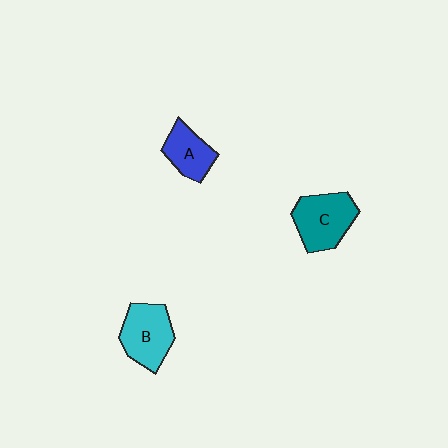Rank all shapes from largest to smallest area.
From largest to smallest: C (teal), B (cyan), A (blue).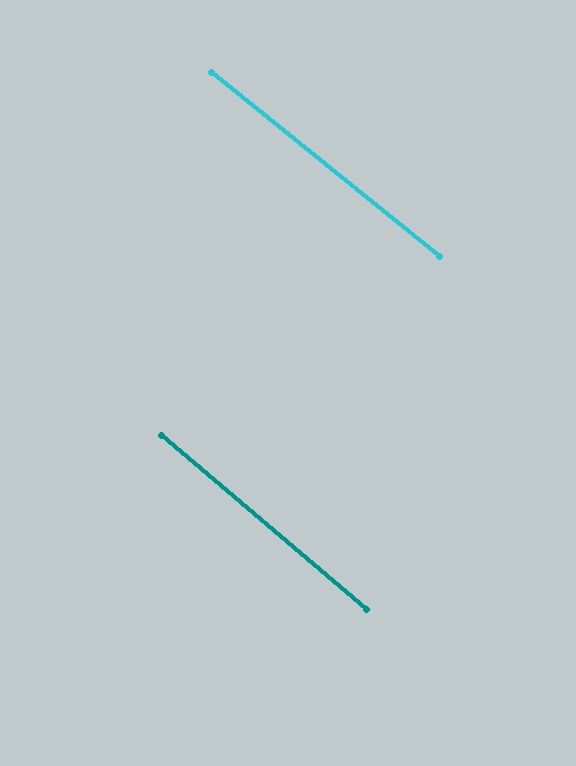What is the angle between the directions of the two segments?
Approximately 1 degree.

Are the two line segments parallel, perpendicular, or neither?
Parallel — their directions differ by only 1.3°.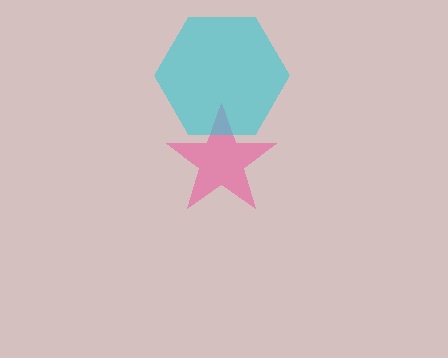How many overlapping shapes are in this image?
There are 2 overlapping shapes in the image.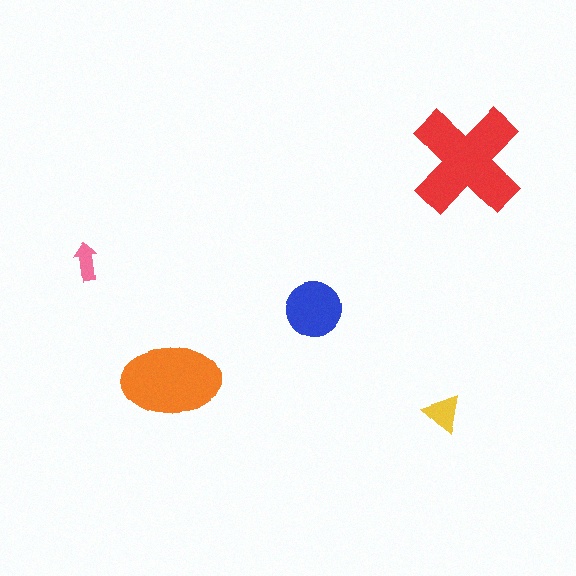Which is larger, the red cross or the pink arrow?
The red cross.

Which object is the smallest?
The pink arrow.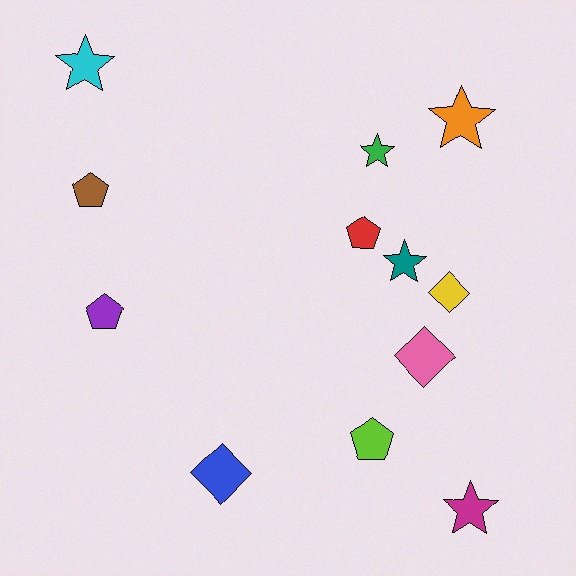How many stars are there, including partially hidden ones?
There are 5 stars.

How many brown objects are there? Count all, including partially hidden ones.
There is 1 brown object.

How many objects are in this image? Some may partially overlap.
There are 12 objects.